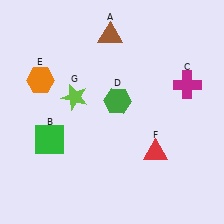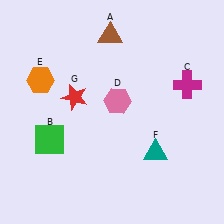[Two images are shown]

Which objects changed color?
D changed from green to pink. F changed from red to teal. G changed from lime to red.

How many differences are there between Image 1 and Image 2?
There are 3 differences between the two images.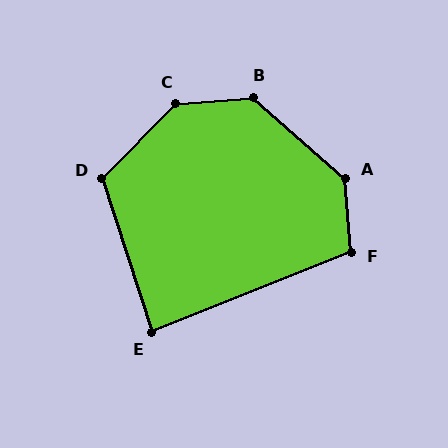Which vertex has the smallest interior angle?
E, at approximately 86 degrees.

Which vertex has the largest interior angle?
C, at approximately 139 degrees.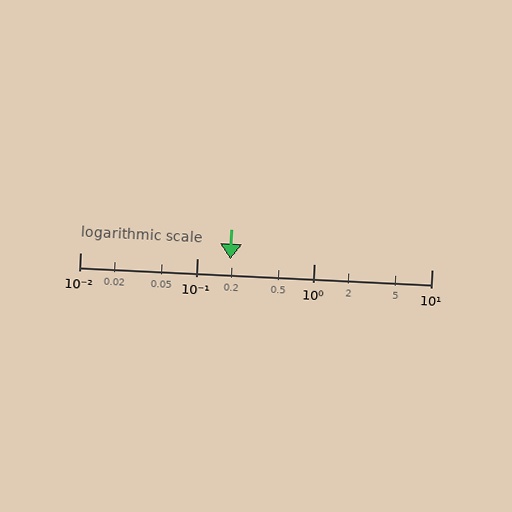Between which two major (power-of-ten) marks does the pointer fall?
The pointer is between 0.1 and 1.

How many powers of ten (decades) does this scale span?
The scale spans 3 decades, from 0.01 to 10.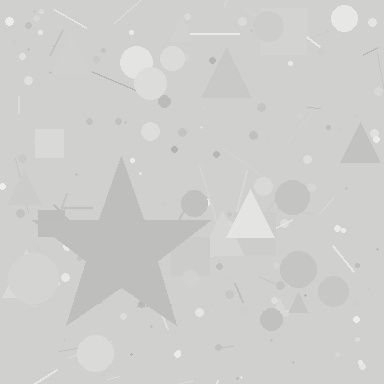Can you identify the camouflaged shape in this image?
The camouflaged shape is a star.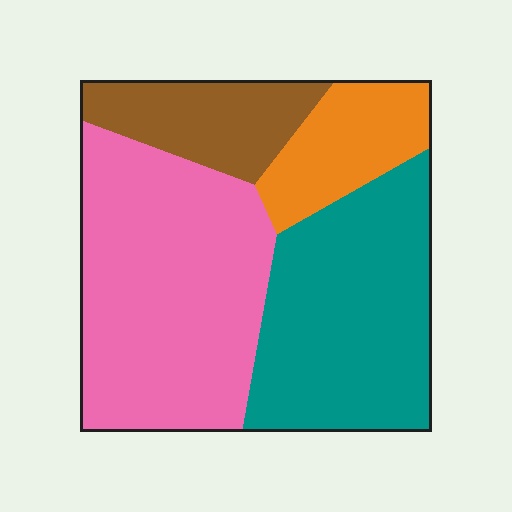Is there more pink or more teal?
Pink.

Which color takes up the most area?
Pink, at roughly 40%.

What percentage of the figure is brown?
Brown takes up about one eighth (1/8) of the figure.